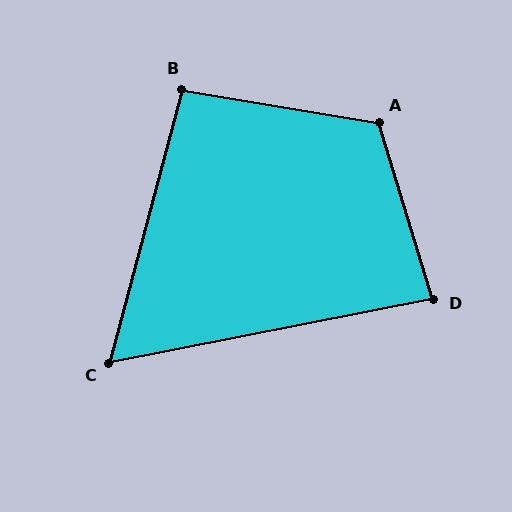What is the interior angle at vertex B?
Approximately 96 degrees (obtuse).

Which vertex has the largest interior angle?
A, at approximately 116 degrees.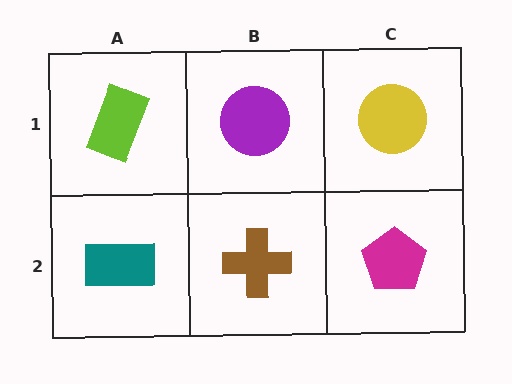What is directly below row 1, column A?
A teal rectangle.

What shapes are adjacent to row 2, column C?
A yellow circle (row 1, column C), a brown cross (row 2, column B).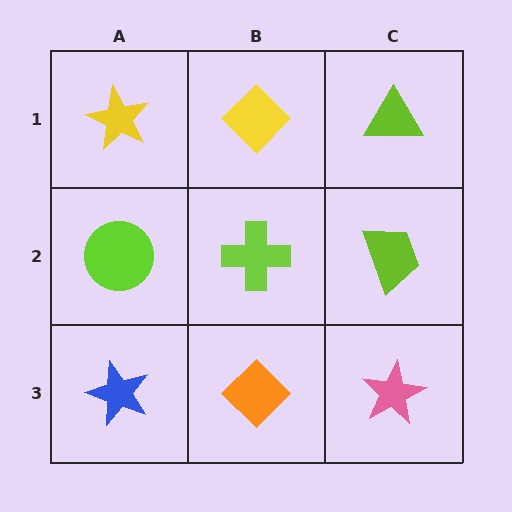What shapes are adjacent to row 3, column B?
A lime cross (row 2, column B), a blue star (row 3, column A), a pink star (row 3, column C).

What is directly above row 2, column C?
A lime triangle.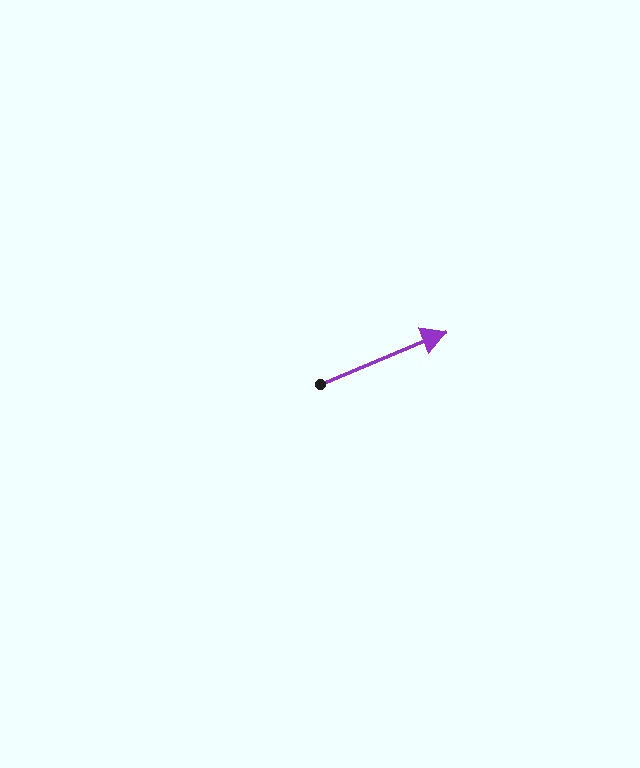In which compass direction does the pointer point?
Northeast.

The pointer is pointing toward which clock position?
Roughly 2 o'clock.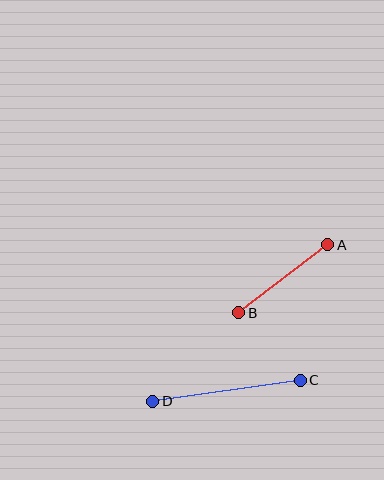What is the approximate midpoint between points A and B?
The midpoint is at approximately (283, 279) pixels.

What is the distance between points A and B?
The distance is approximately 112 pixels.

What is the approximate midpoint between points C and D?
The midpoint is at approximately (227, 391) pixels.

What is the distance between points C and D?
The distance is approximately 149 pixels.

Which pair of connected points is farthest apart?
Points C and D are farthest apart.